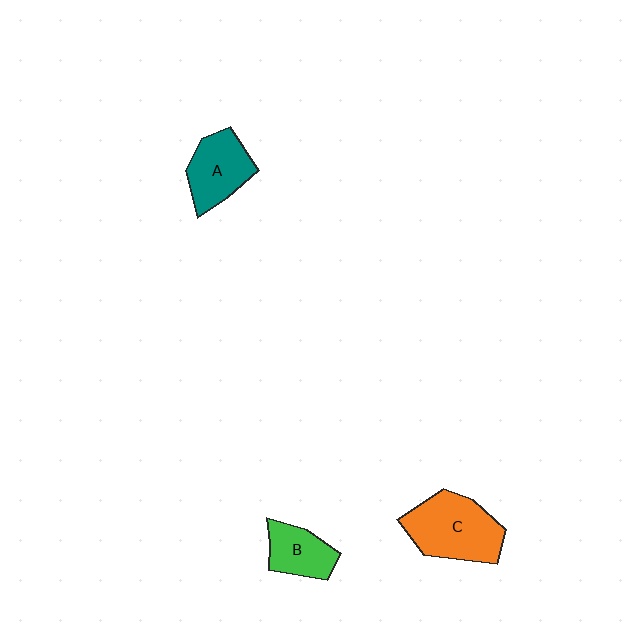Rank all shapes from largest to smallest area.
From largest to smallest: C (orange), A (teal), B (green).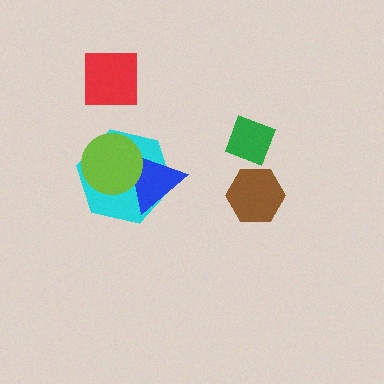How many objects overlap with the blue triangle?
2 objects overlap with the blue triangle.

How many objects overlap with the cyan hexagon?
2 objects overlap with the cyan hexagon.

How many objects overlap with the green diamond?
0 objects overlap with the green diamond.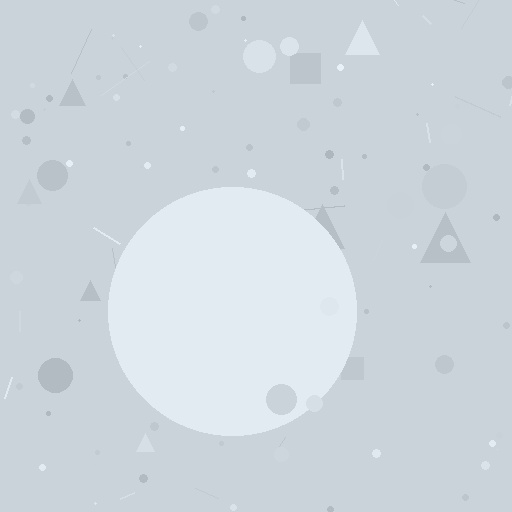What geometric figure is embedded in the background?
A circle is embedded in the background.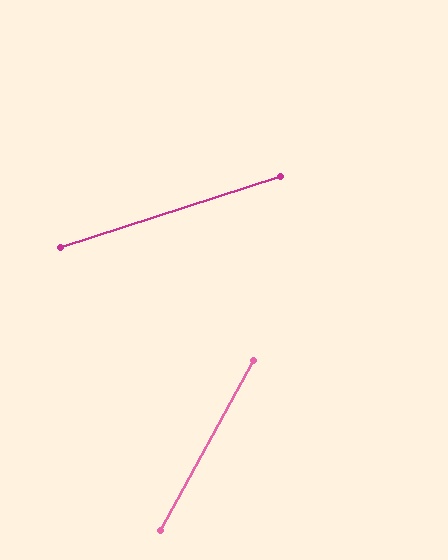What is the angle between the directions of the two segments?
Approximately 43 degrees.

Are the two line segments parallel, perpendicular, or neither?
Neither parallel nor perpendicular — they differ by about 43°.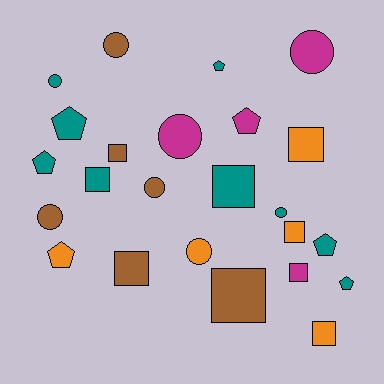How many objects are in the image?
There are 24 objects.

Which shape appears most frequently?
Square, with 9 objects.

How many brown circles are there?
There are 3 brown circles.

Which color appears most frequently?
Teal, with 9 objects.